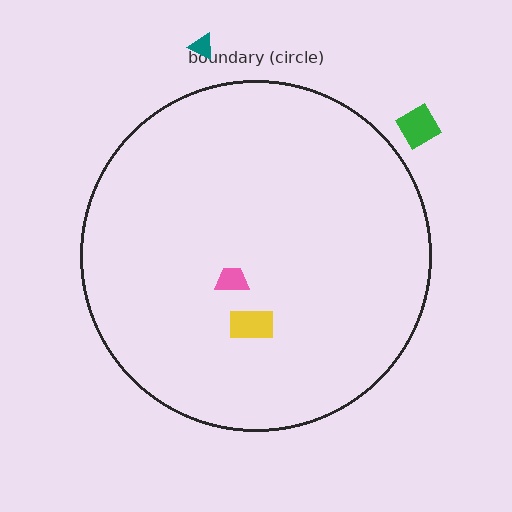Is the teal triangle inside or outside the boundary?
Outside.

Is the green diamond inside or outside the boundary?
Outside.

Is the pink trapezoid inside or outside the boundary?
Inside.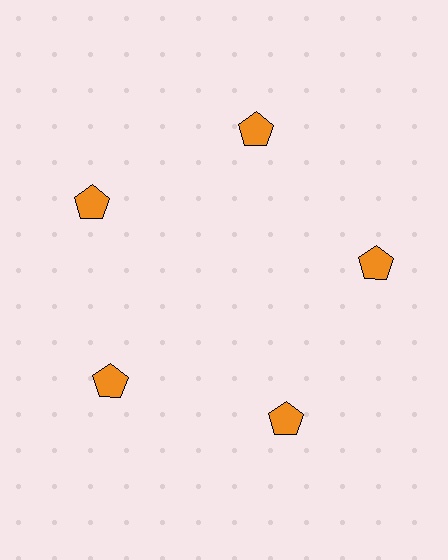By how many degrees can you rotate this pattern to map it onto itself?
The pattern maps onto itself every 72 degrees of rotation.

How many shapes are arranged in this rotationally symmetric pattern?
There are 5 shapes, arranged in 5 groups of 1.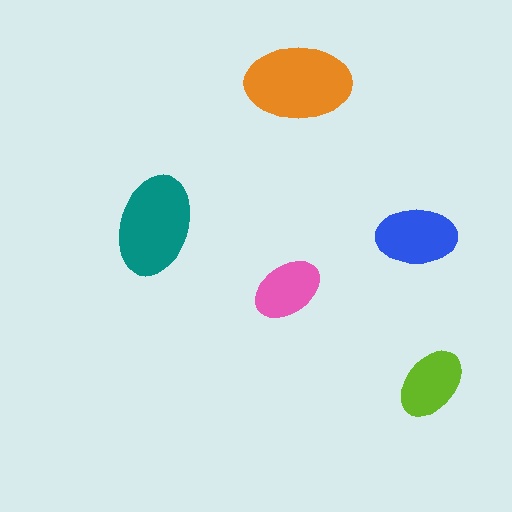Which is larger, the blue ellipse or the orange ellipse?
The orange one.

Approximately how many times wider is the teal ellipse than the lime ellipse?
About 1.5 times wider.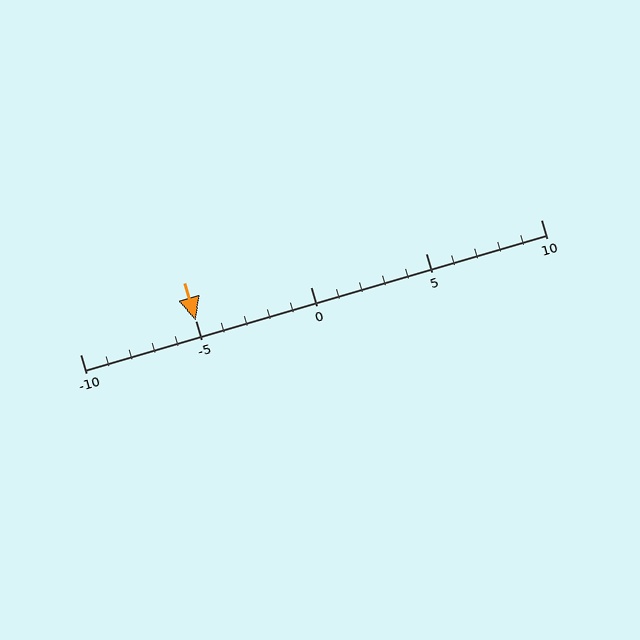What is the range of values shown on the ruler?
The ruler shows values from -10 to 10.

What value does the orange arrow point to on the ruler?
The orange arrow points to approximately -5.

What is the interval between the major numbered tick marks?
The major tick marks are spaced 5 units apart.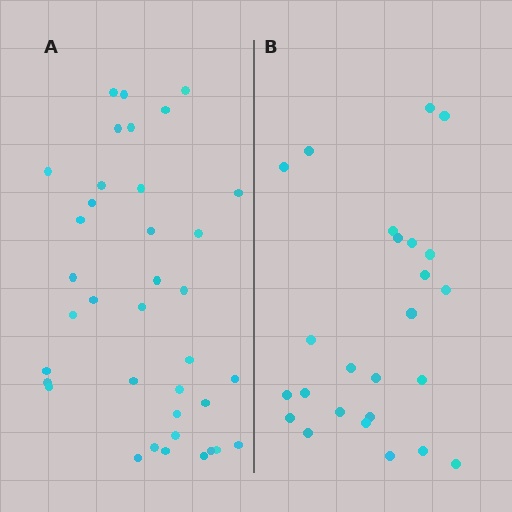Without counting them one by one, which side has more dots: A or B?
Region A (the left region) has more dots.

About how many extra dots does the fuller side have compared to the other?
Region A has roughly 12 or so more dots than region B.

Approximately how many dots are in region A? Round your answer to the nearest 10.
About 40 dots. (The exact count is 37, which rounds to 40.)